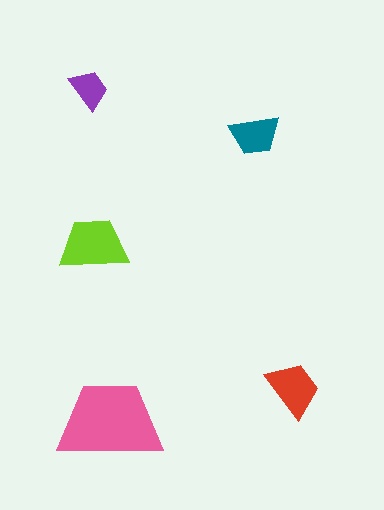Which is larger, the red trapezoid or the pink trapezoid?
The pink one.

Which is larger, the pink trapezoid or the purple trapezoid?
The pink one.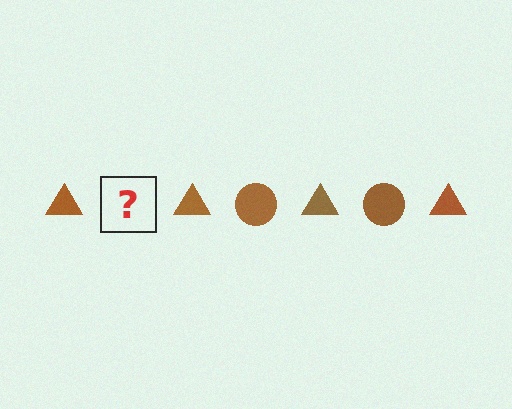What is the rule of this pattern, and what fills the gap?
The rule is that the pattern cycles through triangle, circle shapes in brown. The gap should be filled with a brown circle.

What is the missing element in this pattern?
The missing element is a brown circle.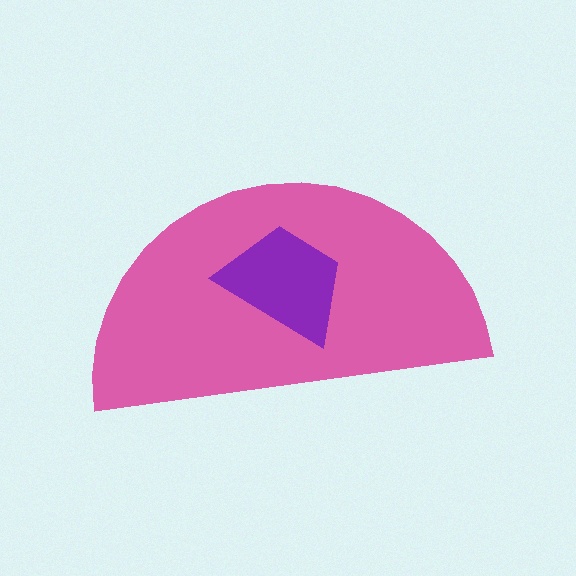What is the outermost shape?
The pink semicircle.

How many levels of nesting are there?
2.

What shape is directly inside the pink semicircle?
The purple trapezoid.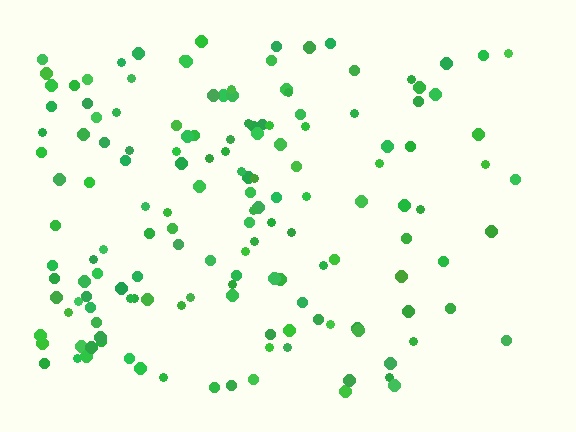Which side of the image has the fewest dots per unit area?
The right.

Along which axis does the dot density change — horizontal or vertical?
Horizontal.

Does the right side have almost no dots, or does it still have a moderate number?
Still a moderate number, just noticeably fewer than the left.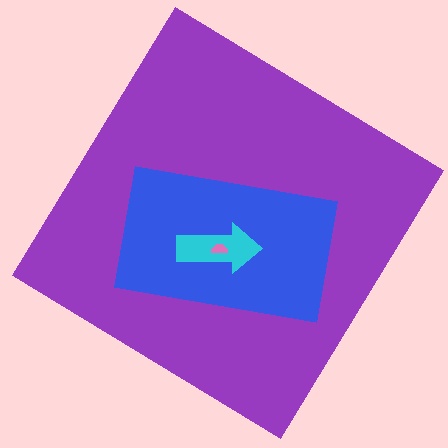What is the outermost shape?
The purple diamond.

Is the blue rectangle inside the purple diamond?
Yes.